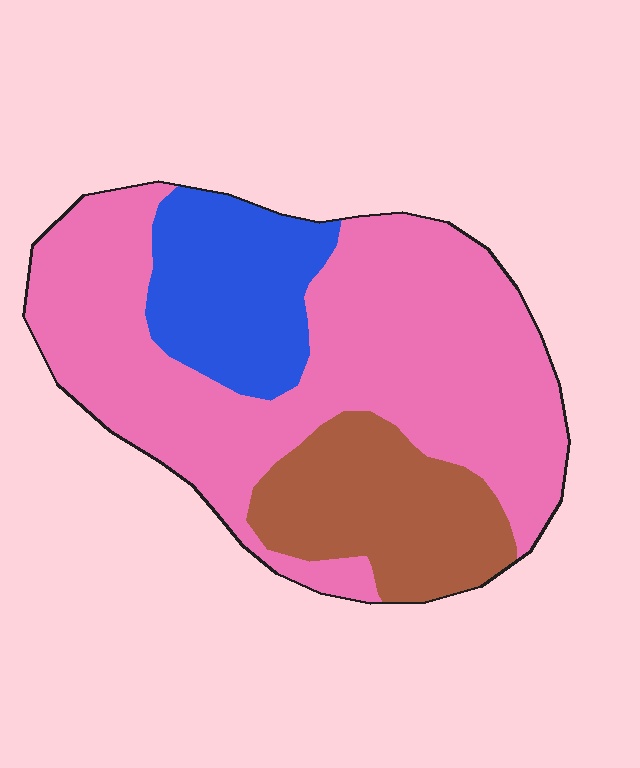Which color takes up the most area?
Pink, at roughly 60%.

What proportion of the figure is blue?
Blue covers around 20% of the figure.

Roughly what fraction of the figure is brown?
Brown takes up about one fifth (1/5) of the figure.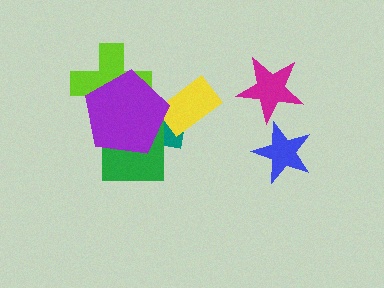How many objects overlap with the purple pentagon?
4 objects overlap with the purple pentagon.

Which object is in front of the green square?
The purple pentagon is in front of the green square.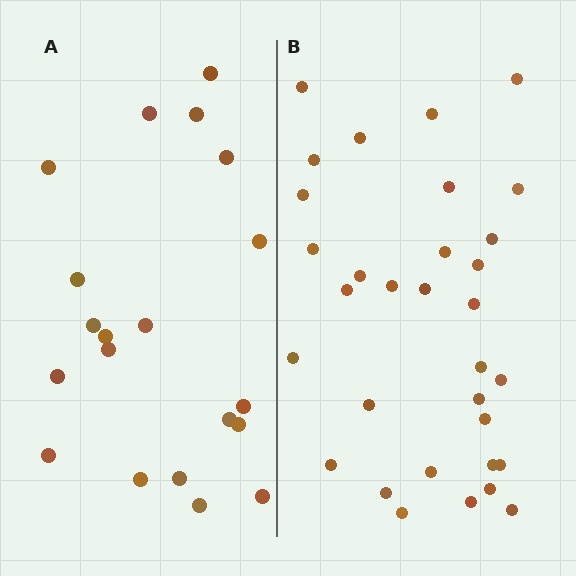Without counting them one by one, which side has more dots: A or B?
Region B (the right region) has more dots.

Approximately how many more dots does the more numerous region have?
Region B has roughly 12 or so more dots than region A.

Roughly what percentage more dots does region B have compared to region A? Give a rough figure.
About 60% more.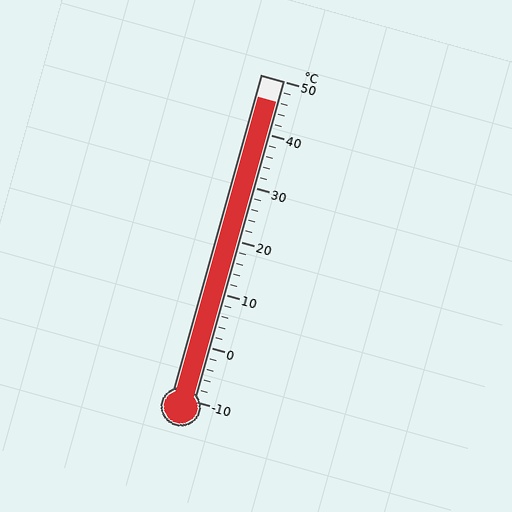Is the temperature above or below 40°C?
The temperature is above 40°C.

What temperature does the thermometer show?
The thermometer shows approximately 46°C.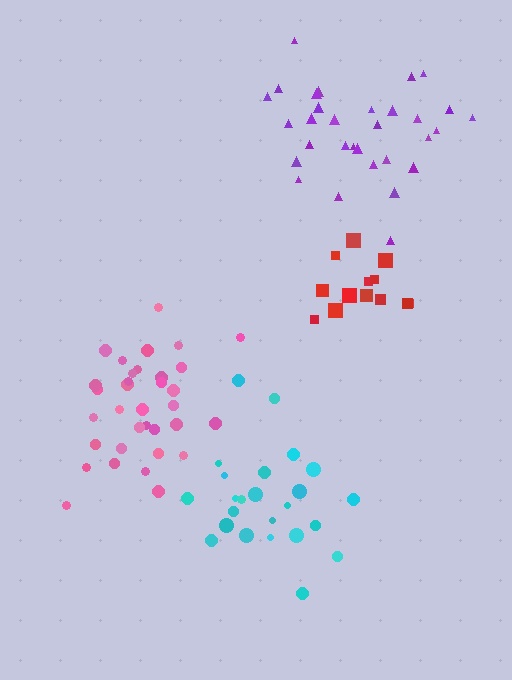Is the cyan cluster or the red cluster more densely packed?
Red.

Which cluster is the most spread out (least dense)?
Cyan.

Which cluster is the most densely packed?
Red.